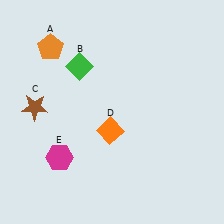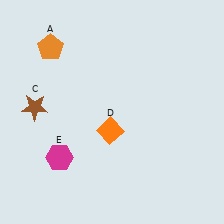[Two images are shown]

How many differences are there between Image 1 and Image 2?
There is 1 difference between the two images.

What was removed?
The green diamond (B) was removed in Image 2.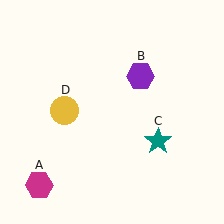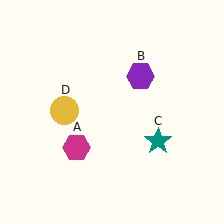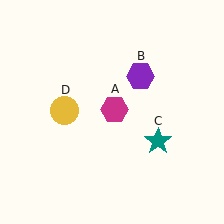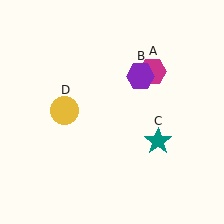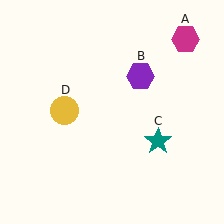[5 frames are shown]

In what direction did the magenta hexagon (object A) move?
The magenta hexagon (object A) moved up and to the right.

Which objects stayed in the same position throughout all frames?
Purple hexagon (object B) and teal star (object C) and yellow circle (object D) remained stationary.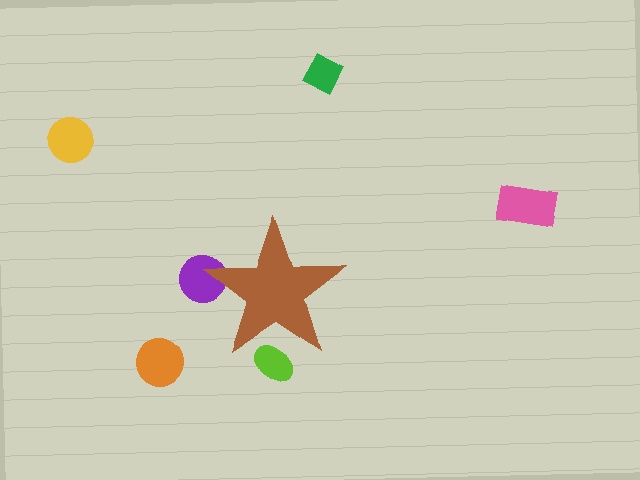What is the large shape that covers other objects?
A brown star.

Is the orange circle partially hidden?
No, the orange circle is fully visible.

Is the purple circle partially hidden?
Yes, the purple circle is partially hidden behind the brown star.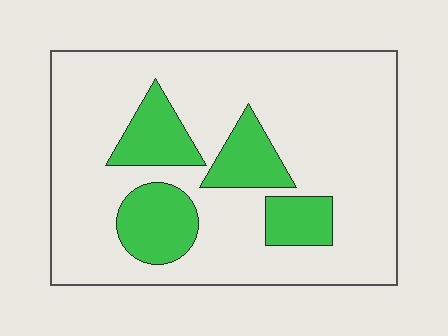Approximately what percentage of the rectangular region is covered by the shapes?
Approximately 20%.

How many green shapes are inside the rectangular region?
4.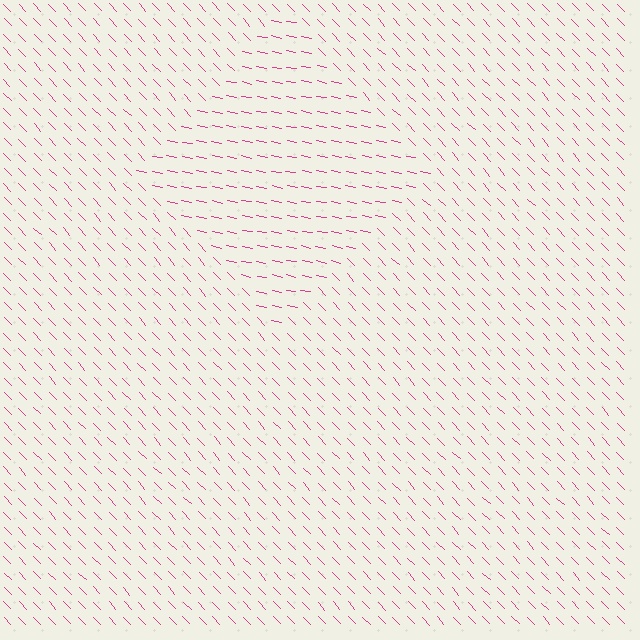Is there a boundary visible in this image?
Yes, there is a texture boundary formed by a change in line orientation.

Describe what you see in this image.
The image is filled with small magenta line segments. A diamond region in the image has lines oriented differently from the surrounding lines, creating a visible texture boundary.